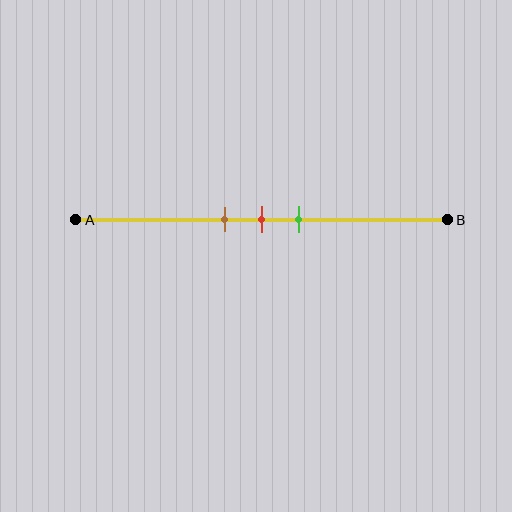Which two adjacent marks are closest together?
The brown and red marks are the closest adjacent pair.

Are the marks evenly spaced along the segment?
Yes, the marks are approximately evenly spaced.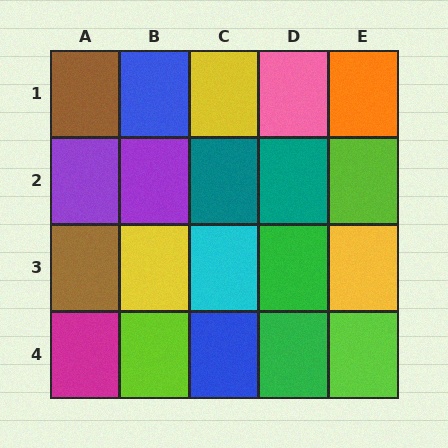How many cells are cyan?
1 cell is cyan.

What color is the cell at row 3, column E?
Yellow.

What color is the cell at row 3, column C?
Cyan.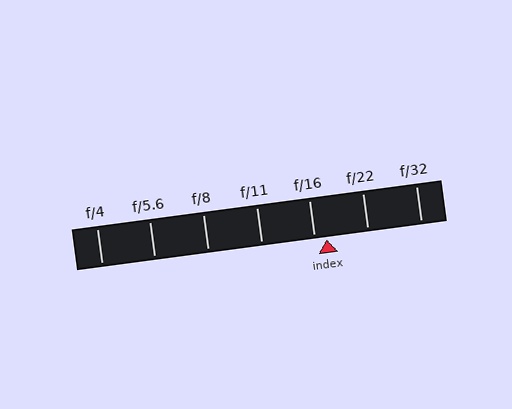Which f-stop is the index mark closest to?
The index mark is closest to f/16.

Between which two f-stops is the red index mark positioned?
The index mark is between f/16 and f/22.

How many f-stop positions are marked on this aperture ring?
There are 7 f-stop positions marked.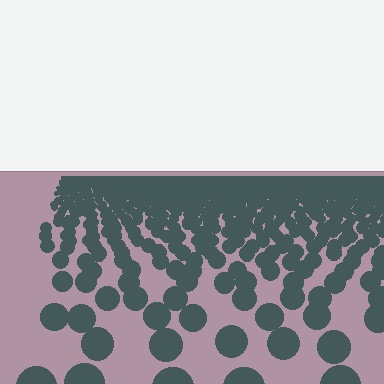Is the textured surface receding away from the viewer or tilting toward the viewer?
The surface is receding away from the viewer. Texture elements get smaller and denser toward the top.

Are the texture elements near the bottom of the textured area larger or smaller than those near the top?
Larger. Near the bottom, elements are closer to the viewer and appear at a bigger on-screen size.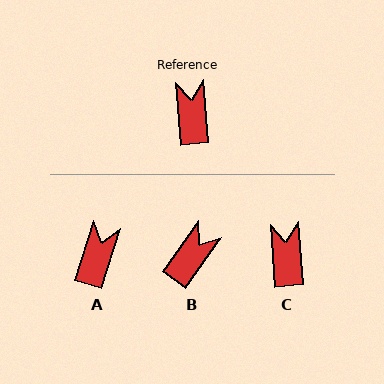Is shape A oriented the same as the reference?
No, it is off by about 22 degrees.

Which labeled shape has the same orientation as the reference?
C.